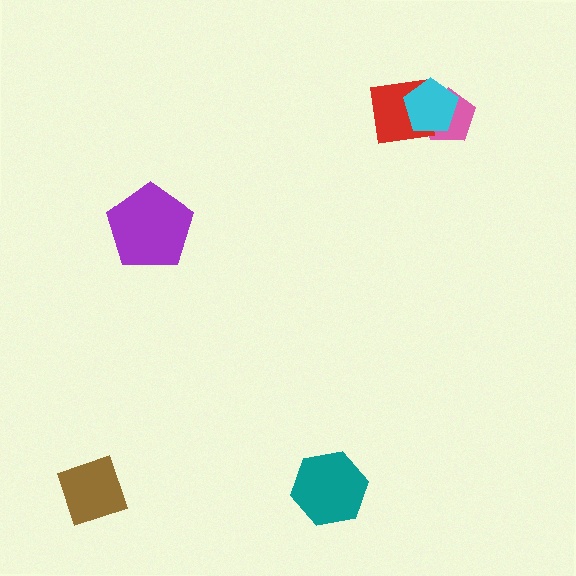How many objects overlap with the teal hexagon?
0 objects overlap with the teal hexagon.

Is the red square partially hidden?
Yes, it is partially covered by another shape.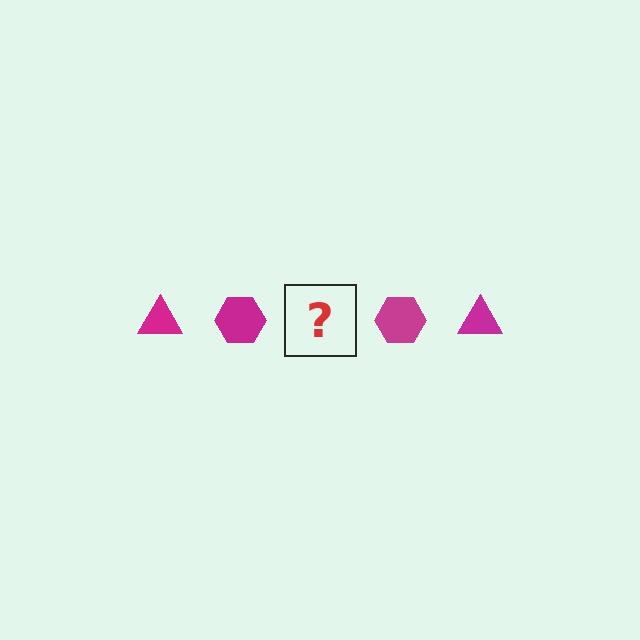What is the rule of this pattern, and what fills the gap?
The rule is that the pattern cycles through triangle, hexagon shapes in magenta. The gap should be filled with a magenta triangle.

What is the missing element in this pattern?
The missing element is a magenta triangle.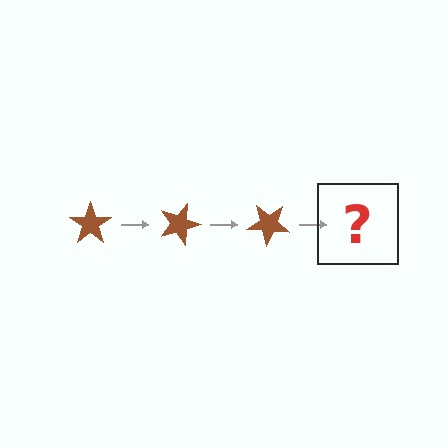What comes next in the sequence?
The next element should be a brown star rotated 60 degrees.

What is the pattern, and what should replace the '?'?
The pattern is that the star rotates 20 degrees each step. The '?' should be a brown star rotated 60 degrees.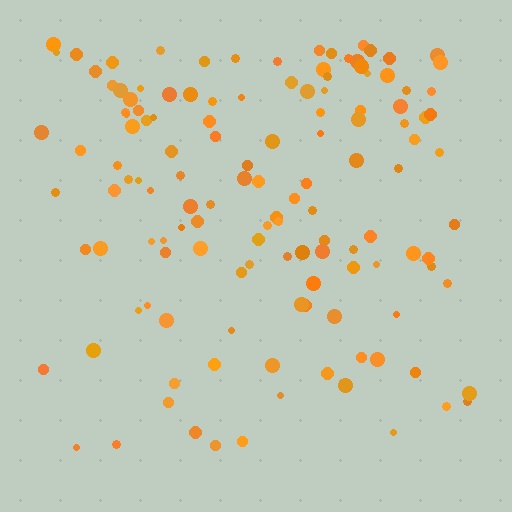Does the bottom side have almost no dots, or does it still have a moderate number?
Still a moderate number, just noticeably fewer than the top.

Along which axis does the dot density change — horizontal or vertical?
Vertical.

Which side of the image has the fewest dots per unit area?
The bottom.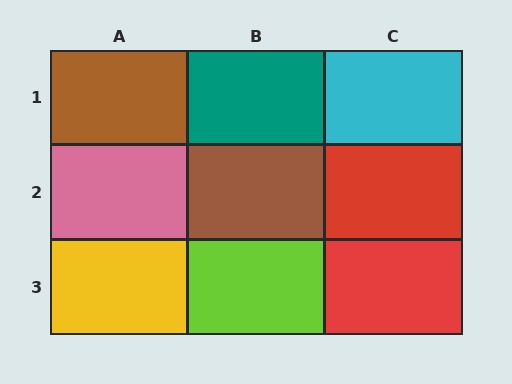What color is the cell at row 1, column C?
Cyan.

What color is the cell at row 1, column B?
Teal.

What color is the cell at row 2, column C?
Red.